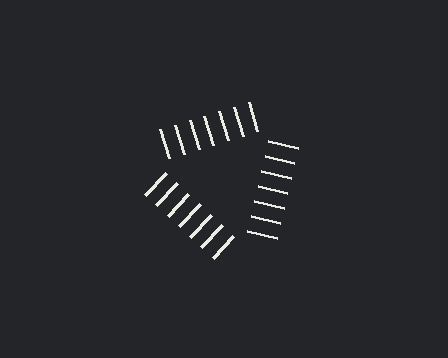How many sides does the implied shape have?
3 sides — the line-ends trace a triangle.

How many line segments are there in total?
21 — 7 along each of the 3 edges.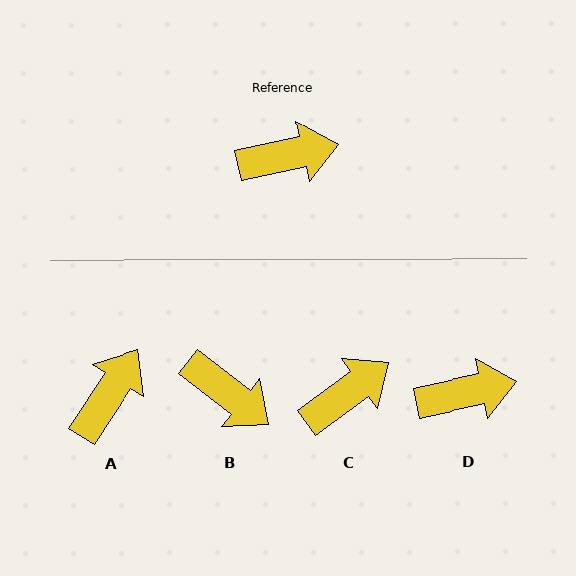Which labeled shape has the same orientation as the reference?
D.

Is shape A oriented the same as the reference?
No, it is off by about 45 degrees.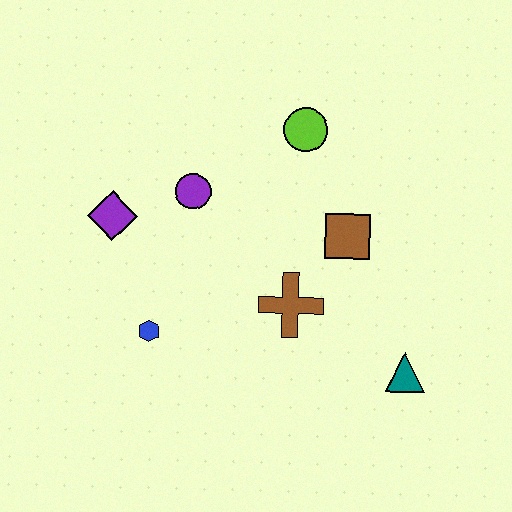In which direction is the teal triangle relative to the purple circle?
The teal triangle is to the right of the purple circle.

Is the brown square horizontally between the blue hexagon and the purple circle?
No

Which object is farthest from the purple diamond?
The teal triangle is farthest from the purple diamond.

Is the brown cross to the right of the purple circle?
Yes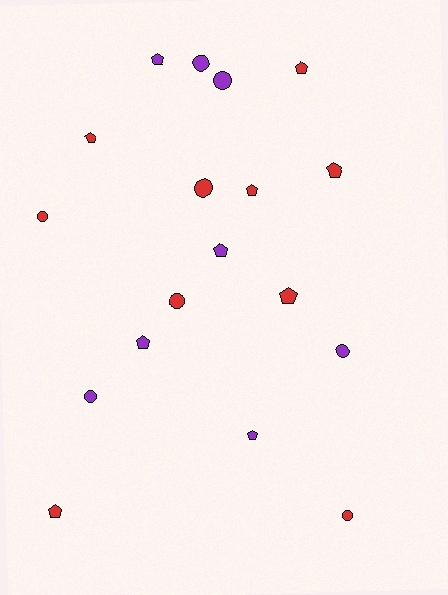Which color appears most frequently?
Red, with 10 objects.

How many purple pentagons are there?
There are 4 purple pentagons.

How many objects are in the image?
There are 18 objects.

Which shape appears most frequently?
Pentagon, with 10 objects.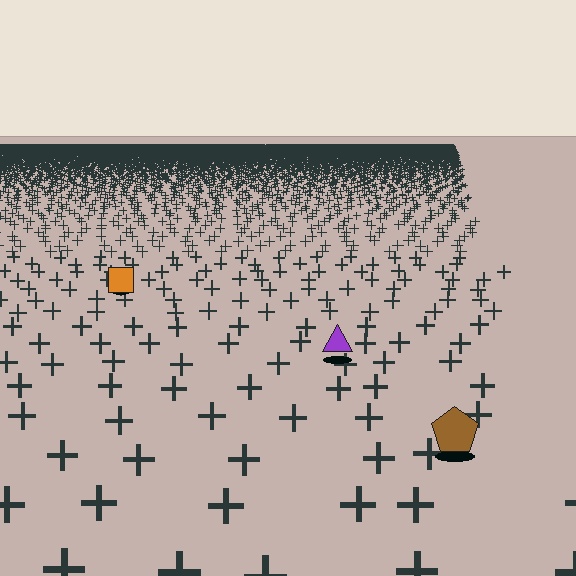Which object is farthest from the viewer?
The orange square is farthest from the viewer. It appears smaller and the ground texture around it is denser.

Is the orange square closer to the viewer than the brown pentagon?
No. The brown pentagon is closer — you can tell from the texture gradient: the ground texture is coarser near it.